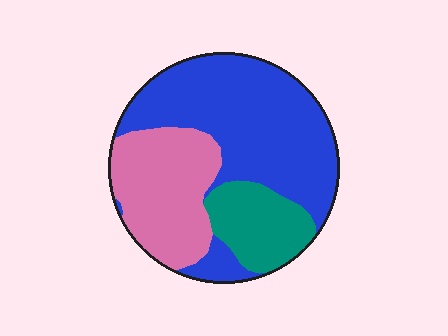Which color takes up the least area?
Teal, at roughly 15%.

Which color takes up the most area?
Blue, at roughly 55%.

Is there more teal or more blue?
Blue.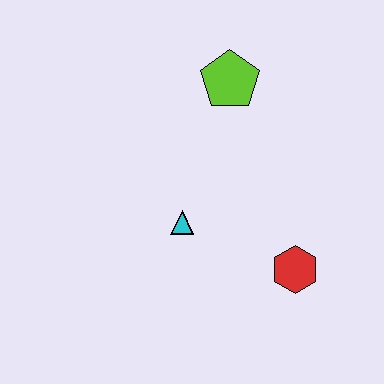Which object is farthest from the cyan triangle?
The lime pentagon is farthest from the cyan triangle.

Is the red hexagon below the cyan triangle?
Yes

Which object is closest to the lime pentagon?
The cyan triangle is closest to the lime pentagon.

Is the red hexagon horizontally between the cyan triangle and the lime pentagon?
No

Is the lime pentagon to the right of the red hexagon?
No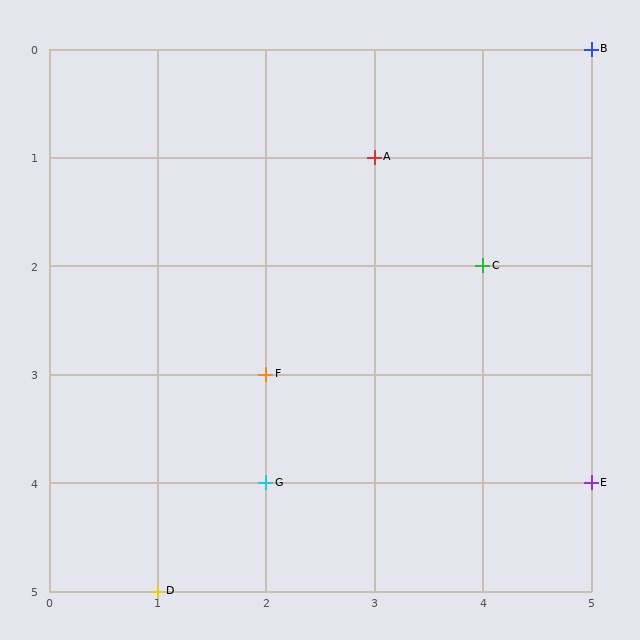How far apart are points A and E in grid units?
Points A and E are 2 columns and 3 rows apart (about 3.6 grid units diagonally).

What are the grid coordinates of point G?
Point G is at grid coordinates (2, 4).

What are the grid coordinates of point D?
Point D is at grid coordinates (1, 5).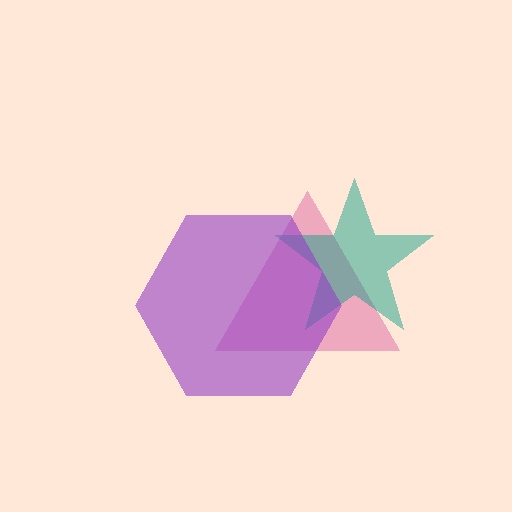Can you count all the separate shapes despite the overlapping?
Yes, there are 3 separate shapes.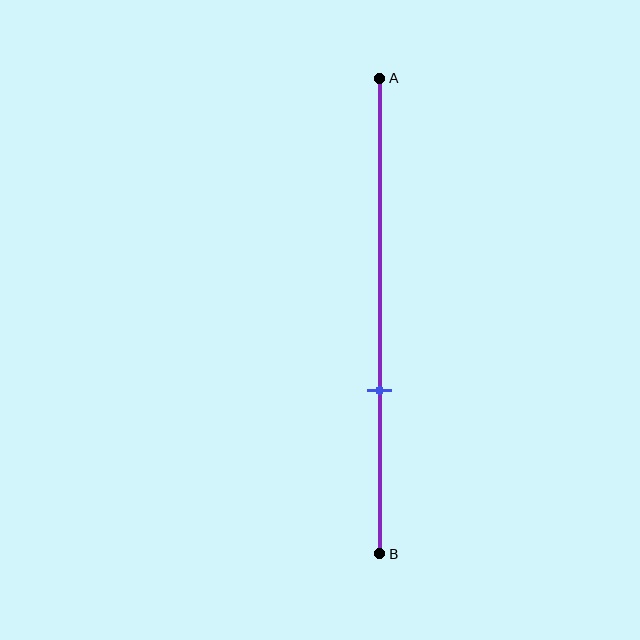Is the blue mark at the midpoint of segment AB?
No, the mark is at about 65% from A, not at the 50% midpoint.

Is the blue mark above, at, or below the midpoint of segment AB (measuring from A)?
The blue mark is below the midpoint of segment AB.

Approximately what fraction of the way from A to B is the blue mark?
The blue mark is approximately 65% of the way from A to B.